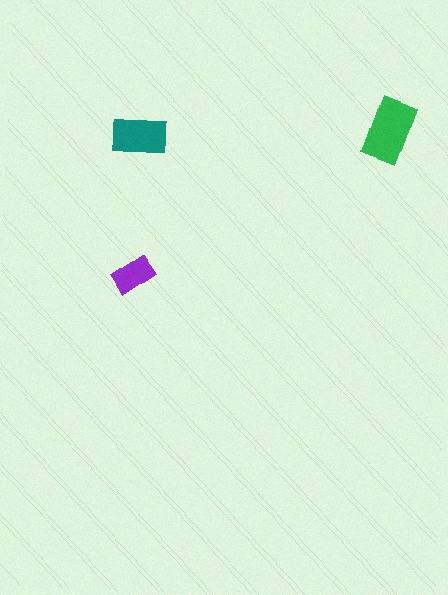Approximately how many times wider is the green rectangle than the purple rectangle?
About 1.5 times wider.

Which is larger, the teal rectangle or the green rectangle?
The green one.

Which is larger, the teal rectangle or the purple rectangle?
The teal one.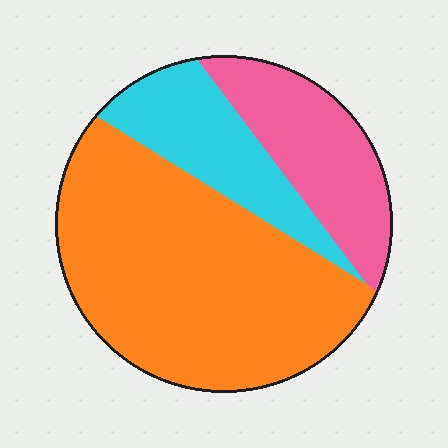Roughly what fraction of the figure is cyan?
Cyan covers 19% of the figure.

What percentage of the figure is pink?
Pink takes up about one fifth (1/5) of the figure.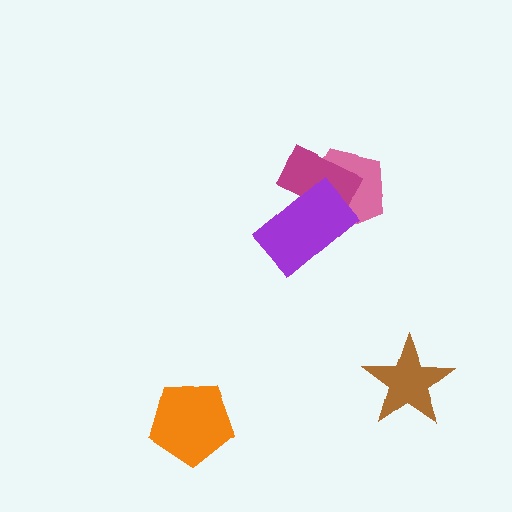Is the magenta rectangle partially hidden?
Yes, it is partially covered by another shape.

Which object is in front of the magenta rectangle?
The purple rectangle is in front of the magenta rectangle.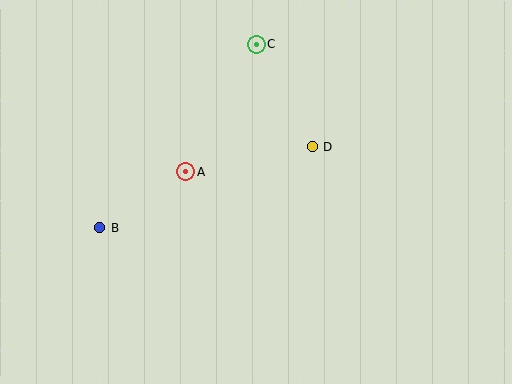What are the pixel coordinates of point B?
Point B is at (100, 228).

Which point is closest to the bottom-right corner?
Point D is closest to the bottom-right corner.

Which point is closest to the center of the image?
Point D at (312, 147) is closest to the center.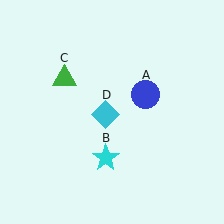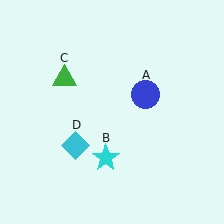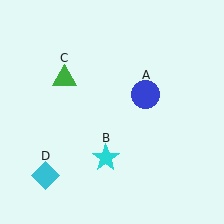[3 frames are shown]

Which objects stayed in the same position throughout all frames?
Blue circle (object A) and cyan star (object B) and green triangle (object C) remained stationary.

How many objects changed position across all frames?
1 object changed position: cyan diamond (object D).